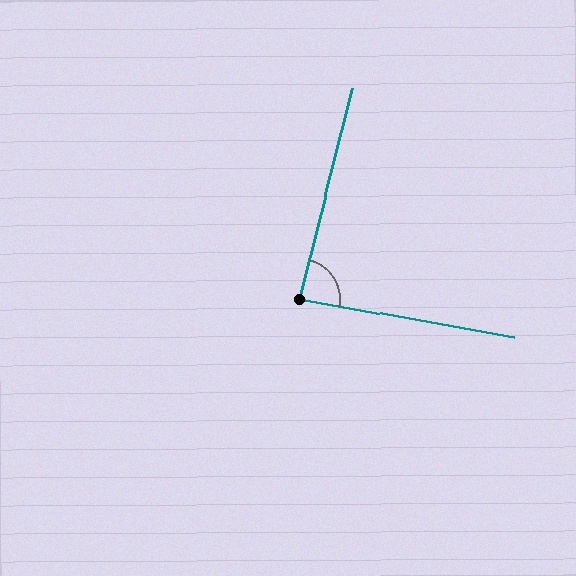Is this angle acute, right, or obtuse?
It is approximately a right angle.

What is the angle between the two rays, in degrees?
Approximately 86 degrees.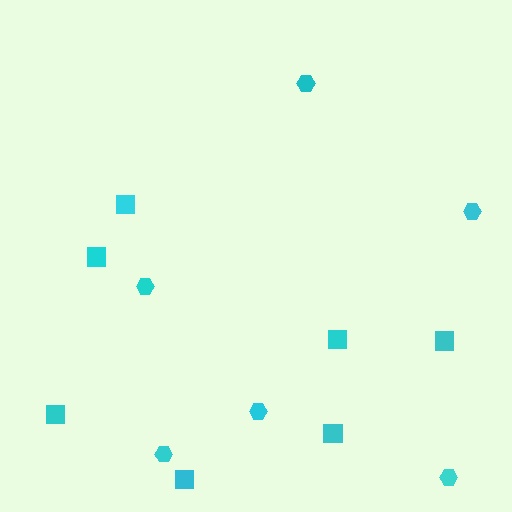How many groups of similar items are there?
There are 2 groups: one group of hexagons (6) and one group of squares (7).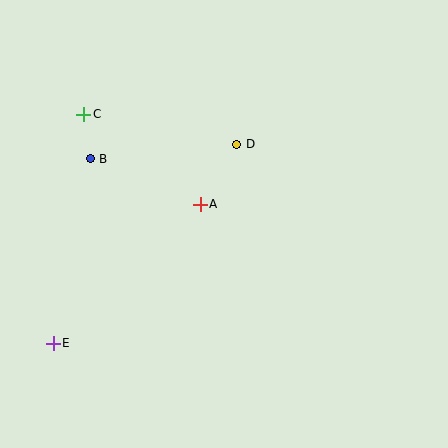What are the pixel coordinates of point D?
Point D is at (237, 144).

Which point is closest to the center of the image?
Point A at (200, 204) is closest to the center.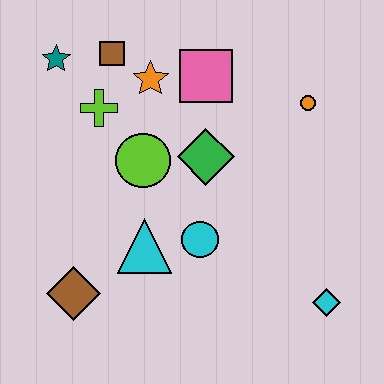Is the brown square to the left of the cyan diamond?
Yes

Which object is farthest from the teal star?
The cyan diamond is farthest from the teal star.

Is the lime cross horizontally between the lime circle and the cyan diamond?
No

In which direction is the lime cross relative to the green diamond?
The lime cross is to the left of the green diamond.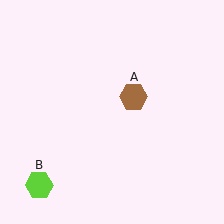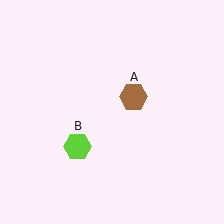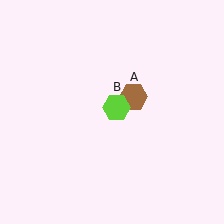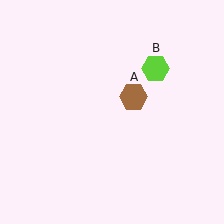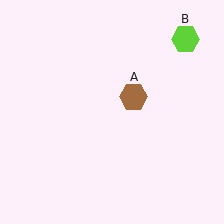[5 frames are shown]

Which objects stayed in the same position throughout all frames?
Brown hexagon (object A) remained stationary.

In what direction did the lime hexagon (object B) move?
The lime hexagon (object B) moved up and to the right.